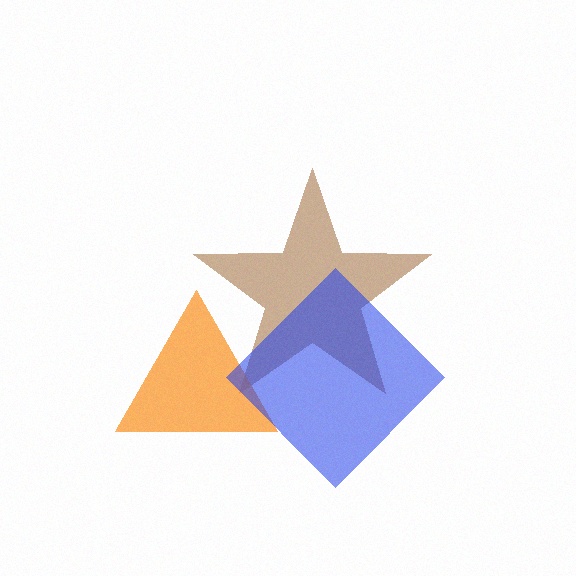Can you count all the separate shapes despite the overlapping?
Yes, there are 3 separate shapes.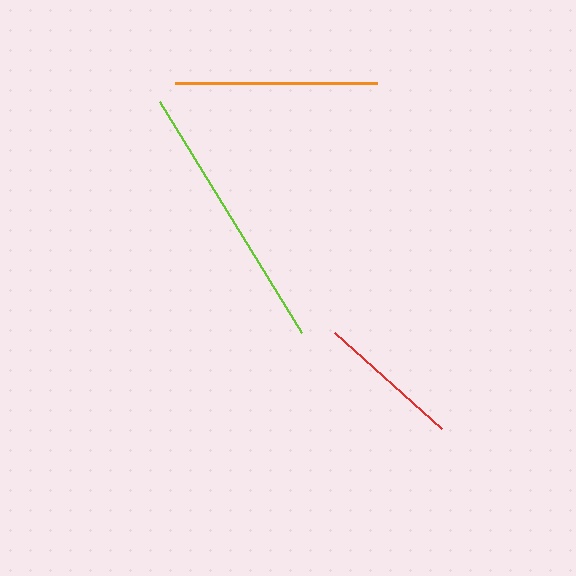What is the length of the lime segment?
The lime segment is approximately 271 pixels long.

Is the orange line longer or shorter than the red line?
The orange line is longer than the red line.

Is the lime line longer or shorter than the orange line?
The lime line is longer than the orange line.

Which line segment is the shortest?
The red line is the shortest at approximately 144 pixels.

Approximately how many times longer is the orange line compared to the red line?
The orange line is approximately 1.4 times the length of the red line.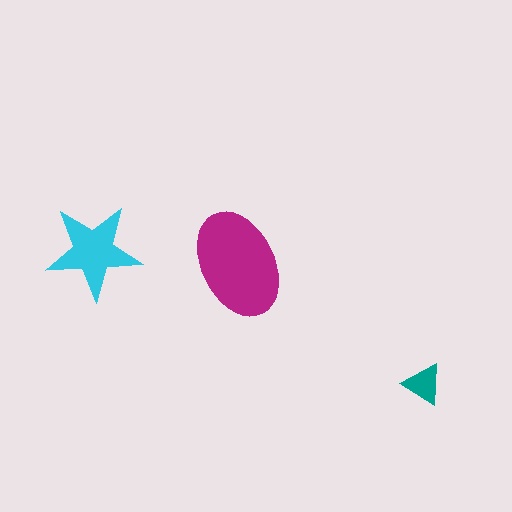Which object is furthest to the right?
The teal triangle is rightmost.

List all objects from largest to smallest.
The magenta ellipse, the cyan star, the teal triangle.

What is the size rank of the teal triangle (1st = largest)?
3rd.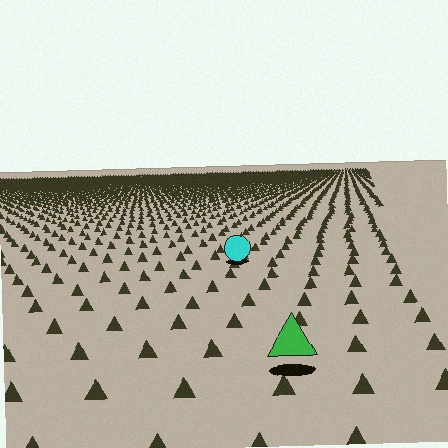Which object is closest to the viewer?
The green triangle is closest. The texture marks near it are larger and more spread out.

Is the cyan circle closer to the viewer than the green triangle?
No. The green triangle is closer — you can tell from the texture gradient: the ground texture is coarser near it.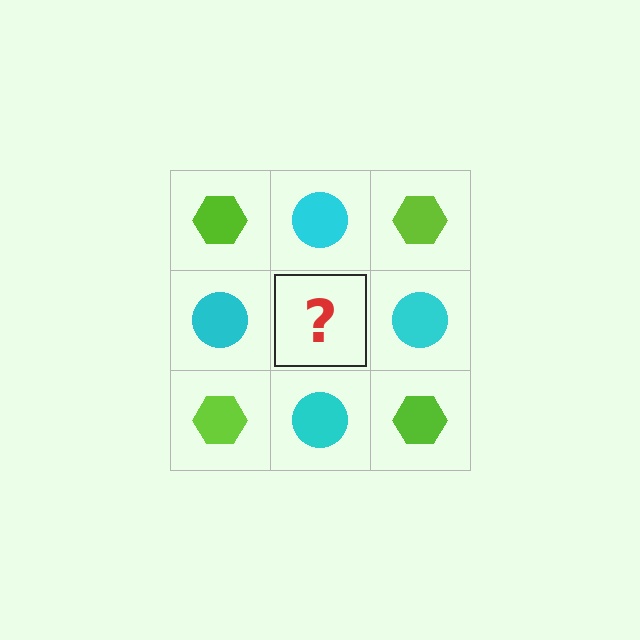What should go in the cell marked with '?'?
The missing cell should contain a lime hexagon.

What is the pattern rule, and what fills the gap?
The rule is that it alternates lime hexagon and cyan circle in a checkerboard pattern. The gap should be filled with a lime hexagon.